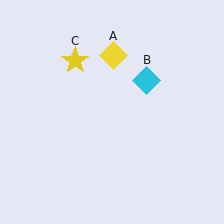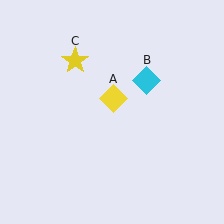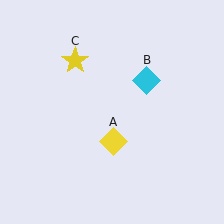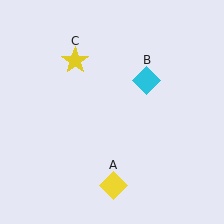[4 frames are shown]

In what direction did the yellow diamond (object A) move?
The yellow diamond (object A) moved down.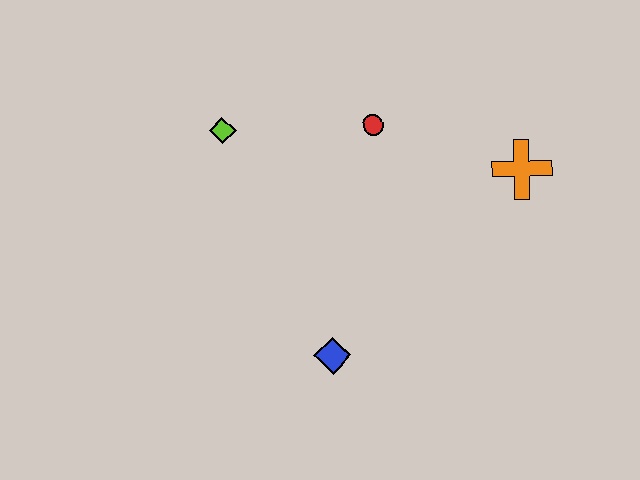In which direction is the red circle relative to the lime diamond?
The red circle is to the right of the lime diamond.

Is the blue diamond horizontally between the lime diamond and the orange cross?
Yes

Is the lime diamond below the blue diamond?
No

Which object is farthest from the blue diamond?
The orange cross is farthest from the blue diamond.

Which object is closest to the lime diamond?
The red circle is closest to the lime diamond.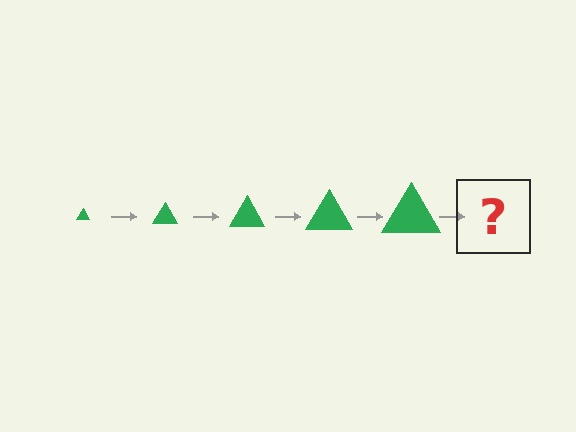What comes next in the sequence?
The next element should be a green triangle, larger than the previous one.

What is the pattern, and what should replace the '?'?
The pattern is that the triangle gets progressively larger each step. The '?' should be a green triangle, larger than the previous one.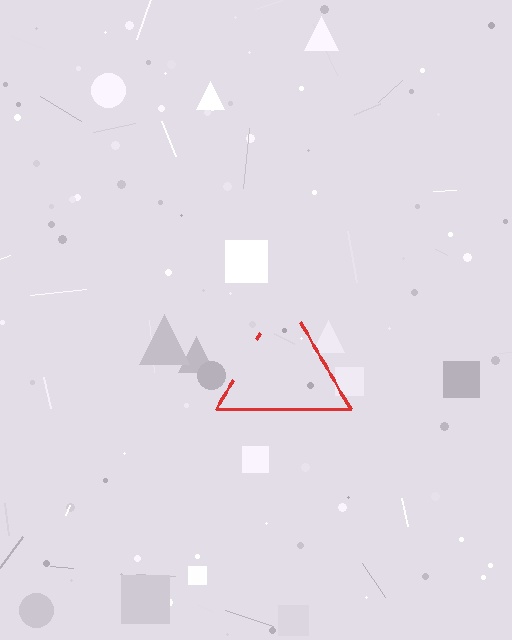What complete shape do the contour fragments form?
The contour fragments form a triangle.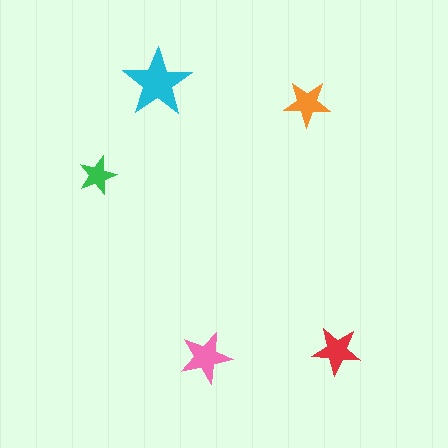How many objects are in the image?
There are 5 objects in the image.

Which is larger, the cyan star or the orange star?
The cyan one.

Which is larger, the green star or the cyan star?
The cyan one.